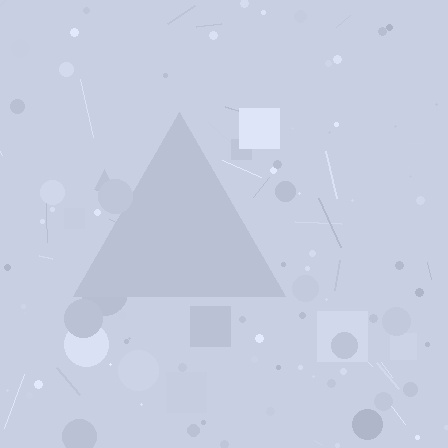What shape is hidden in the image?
A triangle is hidden in the image.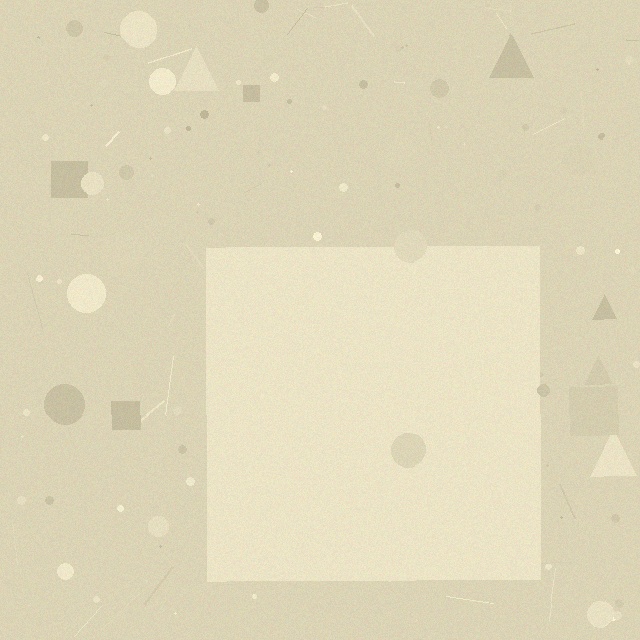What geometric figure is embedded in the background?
A square is embedded in the background.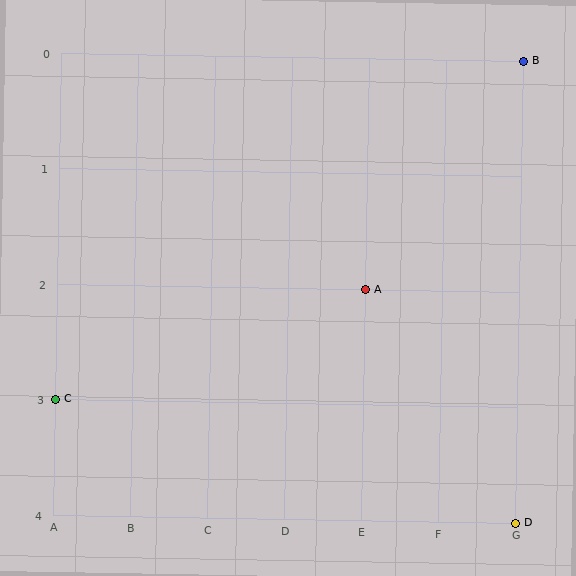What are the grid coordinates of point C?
Point C is at grid coordinates (A, 3).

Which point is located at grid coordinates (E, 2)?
Point A is at (E, 2).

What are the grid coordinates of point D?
Point D is at grid coordinates (G, 4).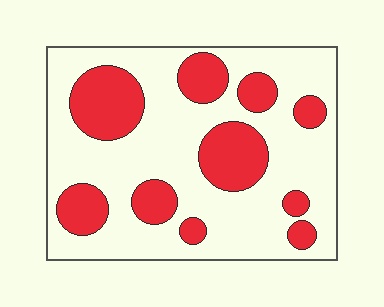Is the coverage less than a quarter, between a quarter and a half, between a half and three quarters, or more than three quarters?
Between a quarter and a half.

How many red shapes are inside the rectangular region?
10.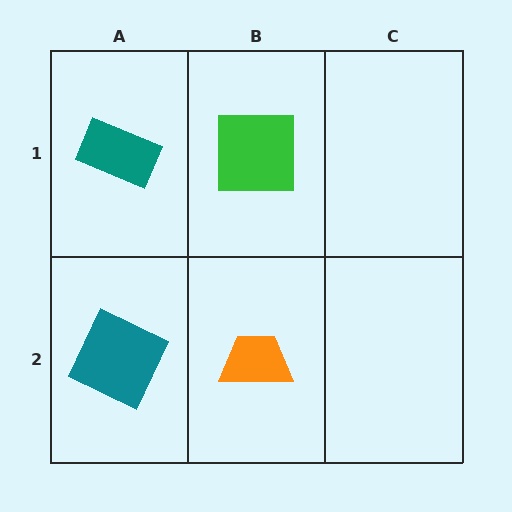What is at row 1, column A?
A teal rectangle.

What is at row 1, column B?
A green square.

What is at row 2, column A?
A teal square.